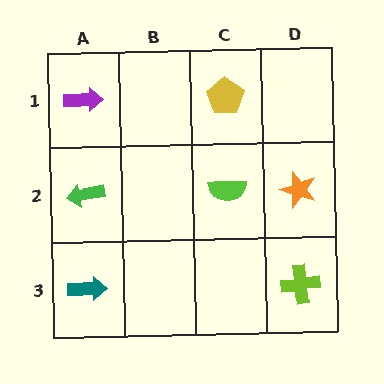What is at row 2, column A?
A green arrow.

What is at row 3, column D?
A lime cross.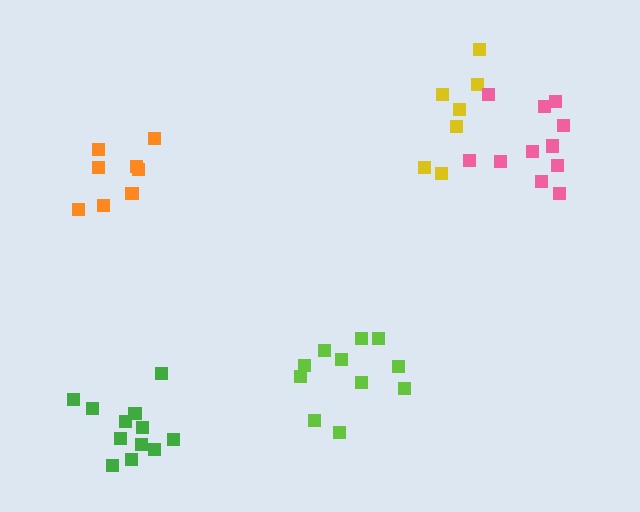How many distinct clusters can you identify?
There are 5 distinct clusters.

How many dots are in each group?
Group 1: 8 dots, Group 2: 12 dots, Group 3: 7 dots, Group 4: 11 dots, Group 5: 11 dots (49 total).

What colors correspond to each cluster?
The clusters are colored: orange, green, yellow, pink, lime.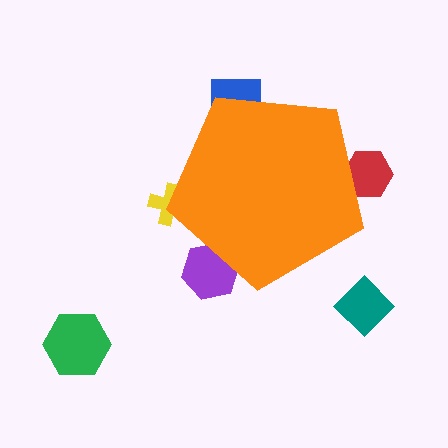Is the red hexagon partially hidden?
Yes, the red hexagon is partially hidden behind the orange pentagon.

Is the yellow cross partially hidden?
Yes, the yellow cross is partially hidden behind the orange pentagon.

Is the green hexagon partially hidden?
No, the green hexagon is fully visible.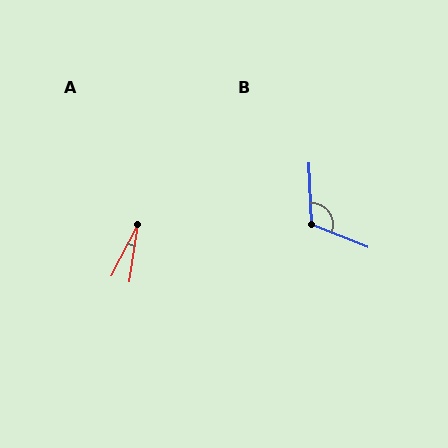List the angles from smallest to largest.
A (19°), B (114°).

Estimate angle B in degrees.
Approximately 114 degrees.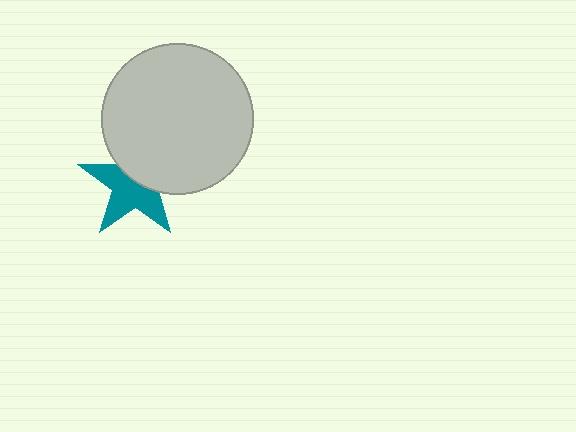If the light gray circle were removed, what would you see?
You would see the complete teal star.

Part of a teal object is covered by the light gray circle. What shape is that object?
It is a star.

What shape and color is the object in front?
The object in front is a light gray circle.